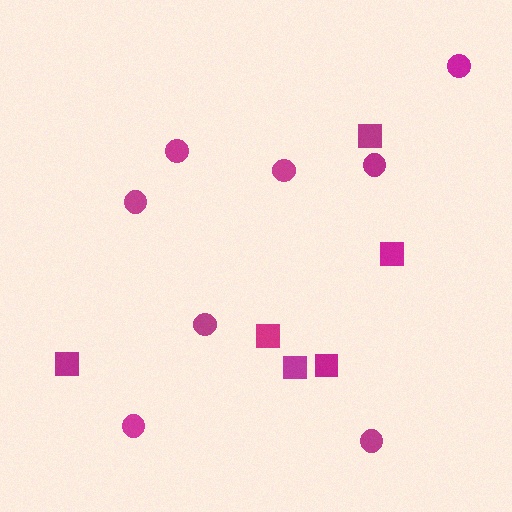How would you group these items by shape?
There are 2 groups: one group of circles (8) and one group of squares (6).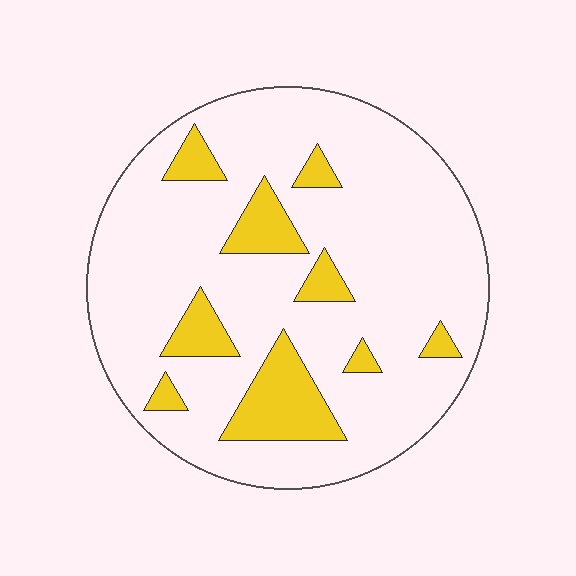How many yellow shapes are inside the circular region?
9.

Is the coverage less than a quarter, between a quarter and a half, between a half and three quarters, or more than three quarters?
Less than a quarter.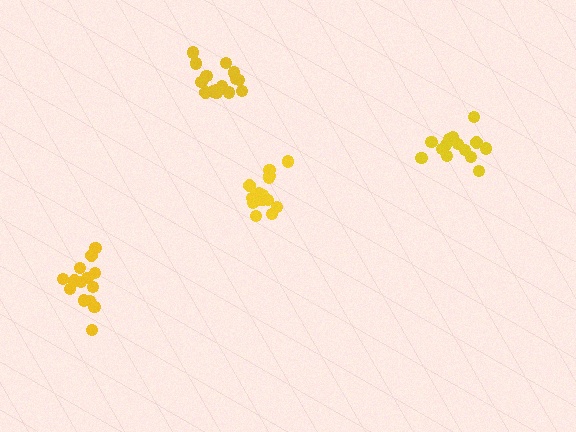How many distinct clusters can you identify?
There are 4 distinct clusters.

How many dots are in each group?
Group 1: 15 dots, Group 2: 15 dots, Group 3: 17 dots, Group 4: 15 dots (62 total).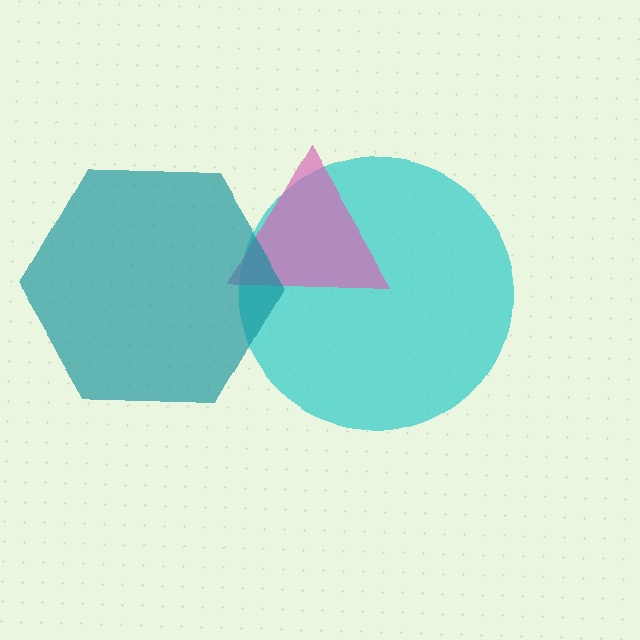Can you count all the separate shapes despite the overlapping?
Yes, there are 3 separate shapes.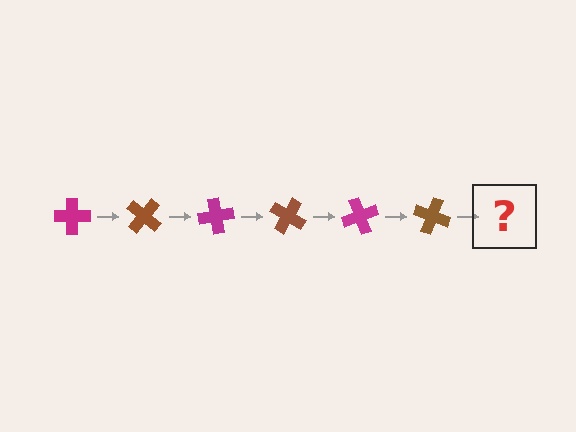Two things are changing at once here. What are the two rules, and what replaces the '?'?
The two rules are that it rotates 40 degrees each step and the color cycles through magenta and brown. The '?' should be a magenta cross, rotated 240 degrees from the start.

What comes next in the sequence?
The next element should be a magenta cross, rotated 240 degrees from the start.